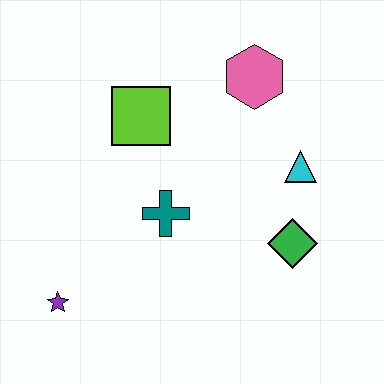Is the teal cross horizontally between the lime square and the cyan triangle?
Yes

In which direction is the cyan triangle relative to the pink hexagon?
The cyan triangle is below the pink hexagon.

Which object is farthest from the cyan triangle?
The purple star is farthest from the cyan triangle.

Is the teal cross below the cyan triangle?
Yes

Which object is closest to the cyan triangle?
The green diamond is closest to the cyan triangle.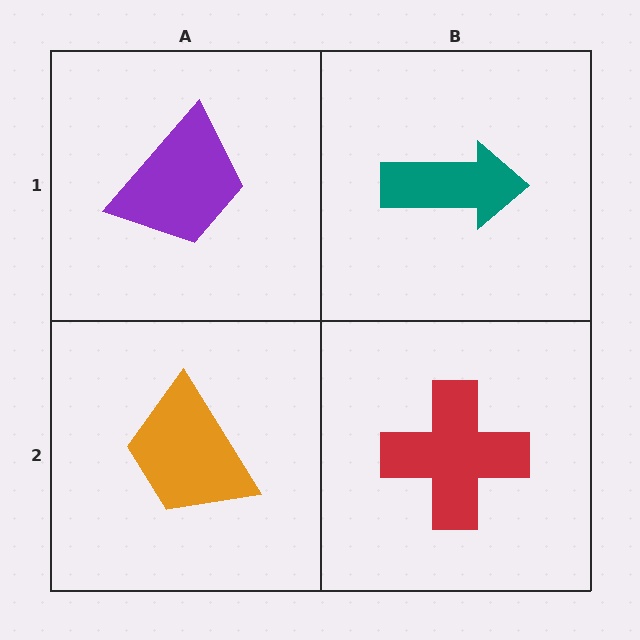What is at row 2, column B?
A red cross.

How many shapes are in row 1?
2 shapes.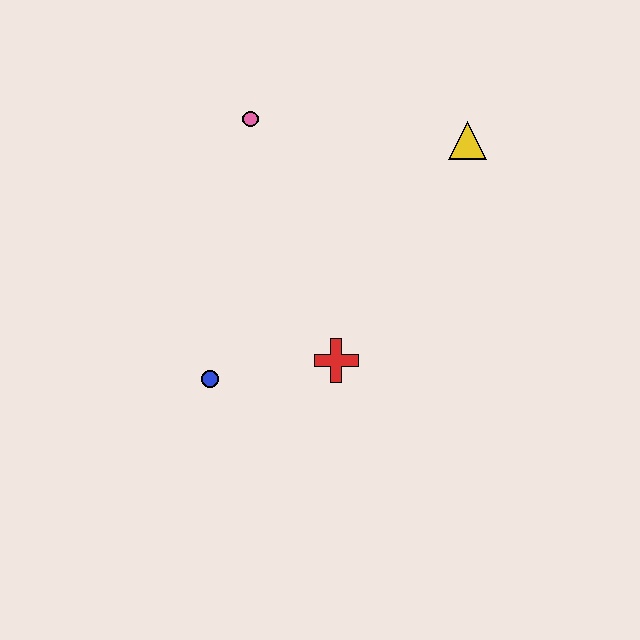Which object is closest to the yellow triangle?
The pink circle is closest to the yellow triangle.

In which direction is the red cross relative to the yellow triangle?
The red cross is below the yellow triangle.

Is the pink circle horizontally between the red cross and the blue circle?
Yes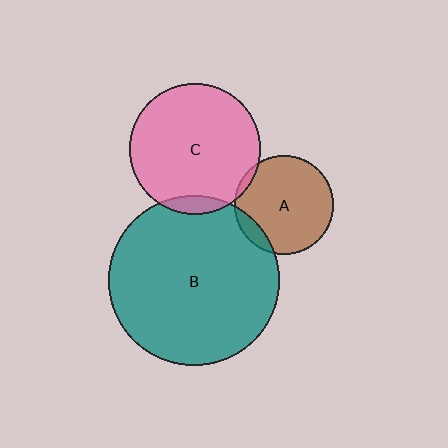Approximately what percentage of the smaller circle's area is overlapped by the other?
Approximately 10%.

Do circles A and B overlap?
Yes.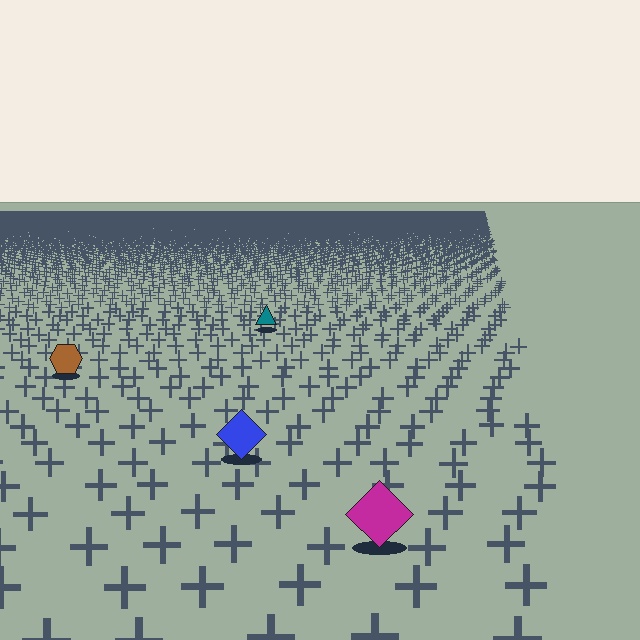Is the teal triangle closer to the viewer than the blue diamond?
No. The blue diamond is closer — you can tell from the texture gradient: the ground texture is coarser near it.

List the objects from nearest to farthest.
From nearest to farthest: the magenta diamond, the blue diamond, the brown hexagon, the teal triangle.